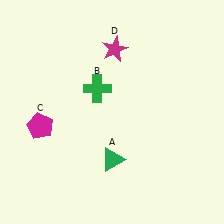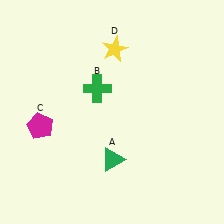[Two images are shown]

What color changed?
The star (D) changed from magenta in Image 1 to yellow in Image 2.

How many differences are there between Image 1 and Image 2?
There is 1 difference between the two images.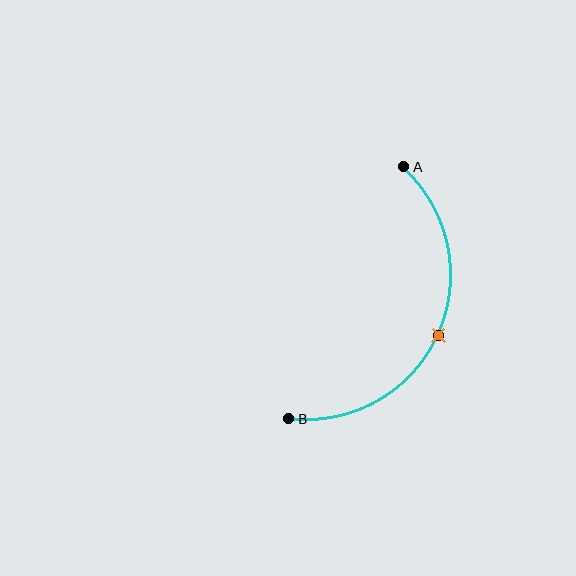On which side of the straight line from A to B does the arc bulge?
The arc bulges to the right of the straight line connecting A and B.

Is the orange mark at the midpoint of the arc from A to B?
Yes. The orange mark lies on the arc at equal arc-length from both A and B — it is the arc midpoint.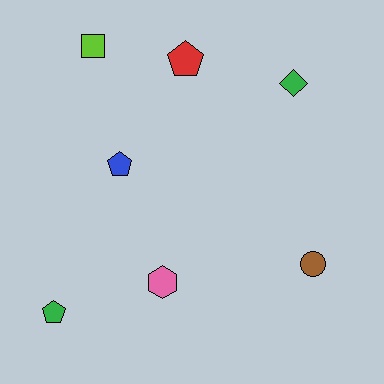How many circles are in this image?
There is 1 circle.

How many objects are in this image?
There are 7 objects.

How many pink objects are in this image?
There is 1 pink object.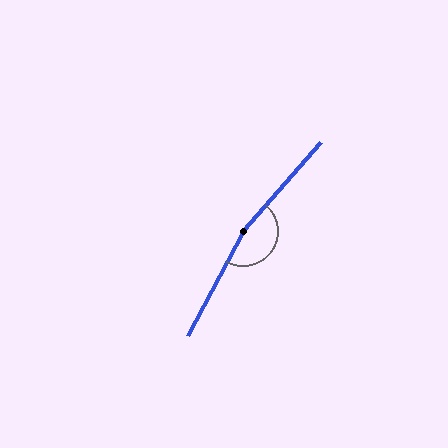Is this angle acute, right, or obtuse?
It is obtuse.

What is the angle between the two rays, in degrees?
Approximately 167 degrees.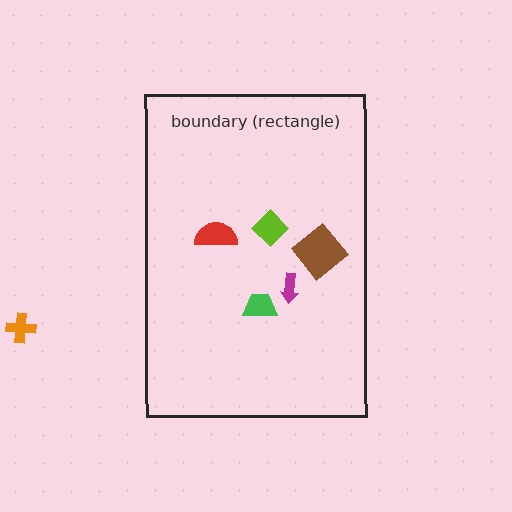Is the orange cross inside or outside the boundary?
Outside.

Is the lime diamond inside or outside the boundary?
Inside.